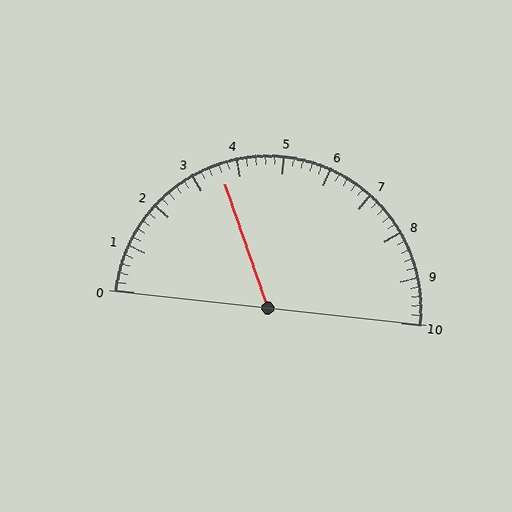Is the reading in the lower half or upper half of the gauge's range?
The reading is in the lower half of the range (0 to 10).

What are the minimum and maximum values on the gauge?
The gauge ranges from 0 to 10.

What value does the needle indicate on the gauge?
The needle indicates approximately 3.6.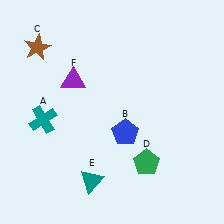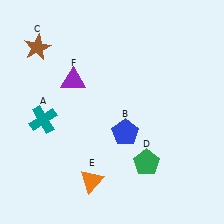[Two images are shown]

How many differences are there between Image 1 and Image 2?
There is 1 difference between the two images.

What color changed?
The triangle (E) changed from teal in Image 1 to orange in Image 2.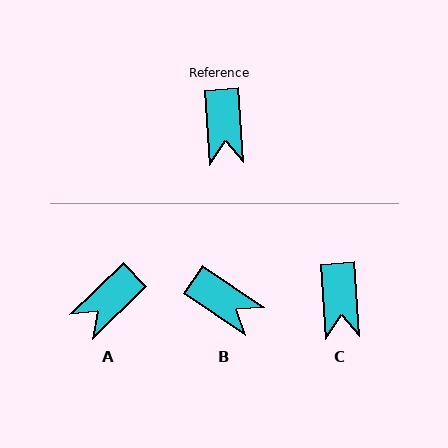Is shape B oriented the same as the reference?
No, it is off by about 51 degrees.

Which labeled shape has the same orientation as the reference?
C.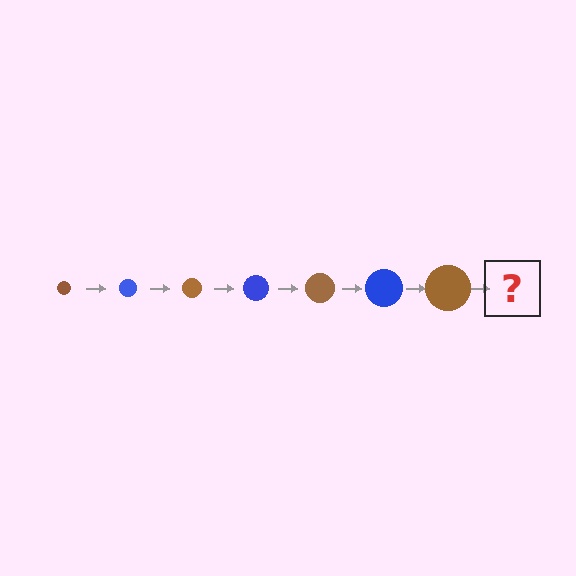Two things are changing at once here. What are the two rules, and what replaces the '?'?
The two rules are that the circle grows larger each step and the color cycles through brown and blue. The '?' should be a blue circle, larger than the previous one.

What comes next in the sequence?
The next element should be a blue circle, larger than the previous one.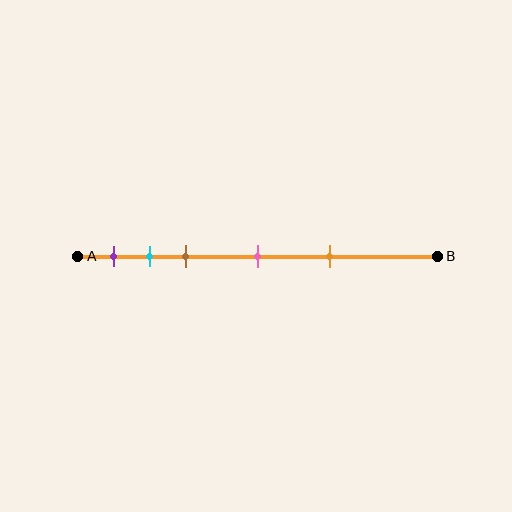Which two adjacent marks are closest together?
The cyan and brown marks are the closest adjacent pair.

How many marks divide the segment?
There are 5 marks dividing the segment.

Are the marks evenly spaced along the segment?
No, the marks are not evenly spaced.